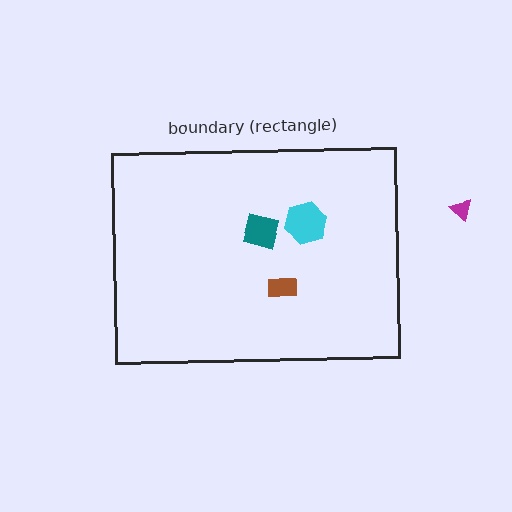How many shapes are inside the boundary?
3 inside, 1 outside.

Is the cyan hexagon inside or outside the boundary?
Inside.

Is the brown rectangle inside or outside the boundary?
Inside.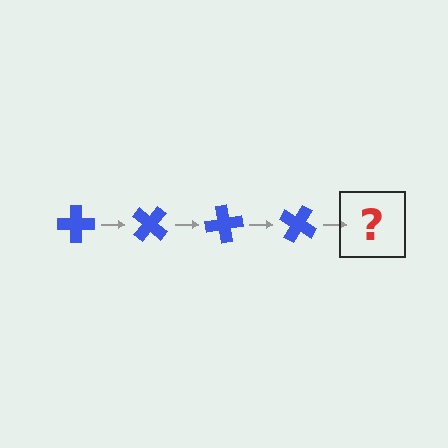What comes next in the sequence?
The next element should be a blue cross rotated 160 degrees.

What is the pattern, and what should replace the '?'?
The pattern is that the cross rotates 40 degrees each step. The '?' should be a blue cross rotated 160 degrees.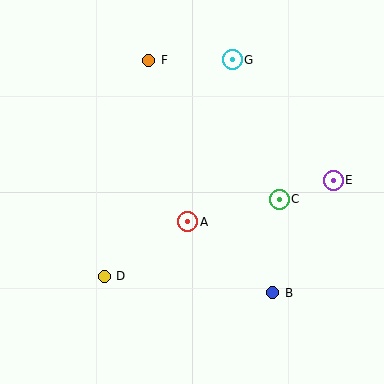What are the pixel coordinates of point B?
Point B is at (273, 293).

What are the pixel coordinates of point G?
Point G is at (232, 60).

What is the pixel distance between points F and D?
The distance between F and D is 220 pixels.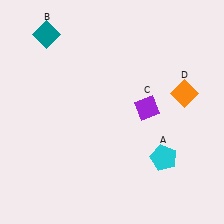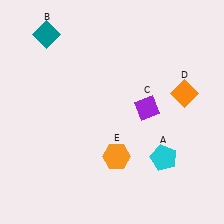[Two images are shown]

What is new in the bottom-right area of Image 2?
An orange hexagon (E) was added in the bottom-right area of Image 2.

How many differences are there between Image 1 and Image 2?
There is 1 difference between the two images.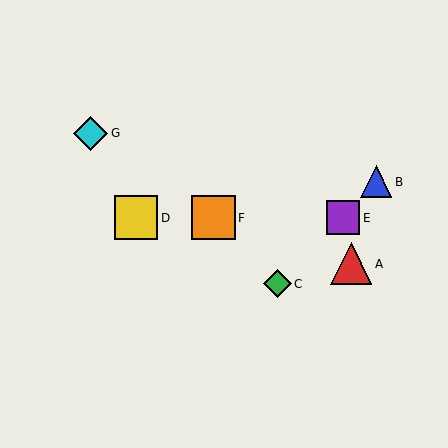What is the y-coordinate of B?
Object B is at y≈182.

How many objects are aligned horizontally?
3 objects (D, E, F) are aligned horizontally.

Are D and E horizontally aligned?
Yes, both are at y≈218.